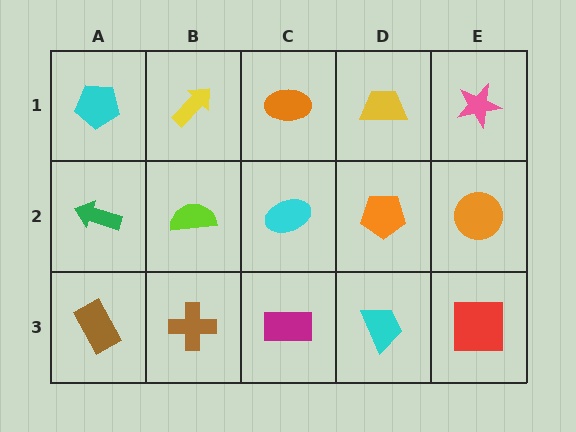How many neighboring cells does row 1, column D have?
3.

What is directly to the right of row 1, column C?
A yellow trapezoid.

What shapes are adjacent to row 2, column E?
A pink star (row 1, column E), a red square (row 3, column E), an orange pentagon (row 2, column D).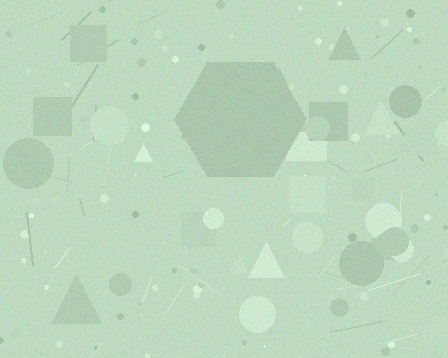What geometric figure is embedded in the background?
A hexagon is embedded in the background.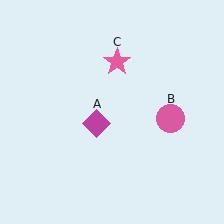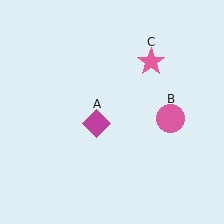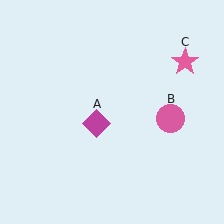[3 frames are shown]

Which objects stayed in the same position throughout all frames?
Magenta diamond (object A) and pink circle (object B) remained stationary.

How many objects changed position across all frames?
1 object changed position: pink star (object C).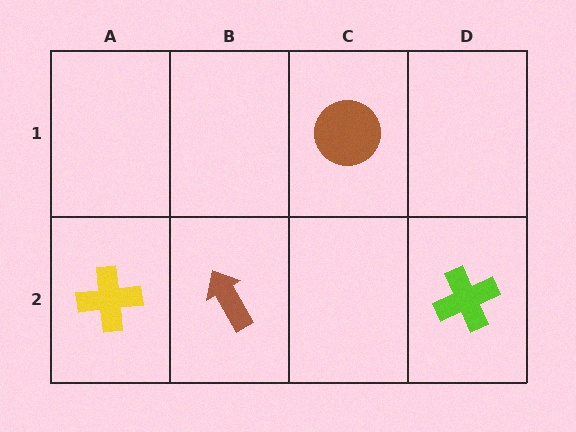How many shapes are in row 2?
3 shapes.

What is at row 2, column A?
A yellow cross.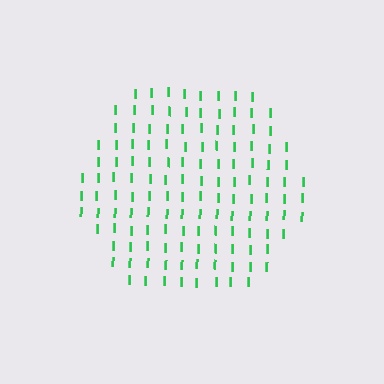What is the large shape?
The large shape is a hexagon.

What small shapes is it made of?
It is made of small letter I's.